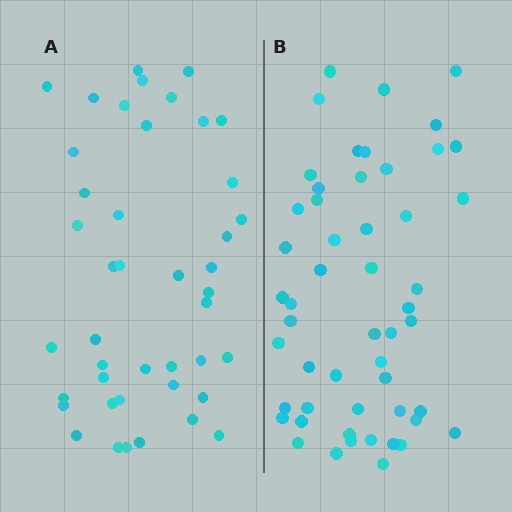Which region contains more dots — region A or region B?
Region B (the right region) has more dots.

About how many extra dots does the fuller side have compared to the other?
Region B has roughly 8 or so more dots than region A.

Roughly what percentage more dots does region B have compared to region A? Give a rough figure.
About 20% more.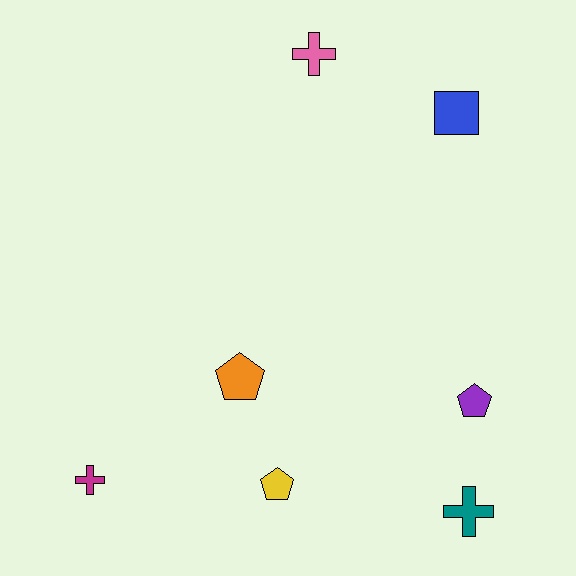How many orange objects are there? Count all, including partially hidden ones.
There is 1 orange object.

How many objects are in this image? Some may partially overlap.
There are 7 objects.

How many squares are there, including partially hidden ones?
There is 1 square.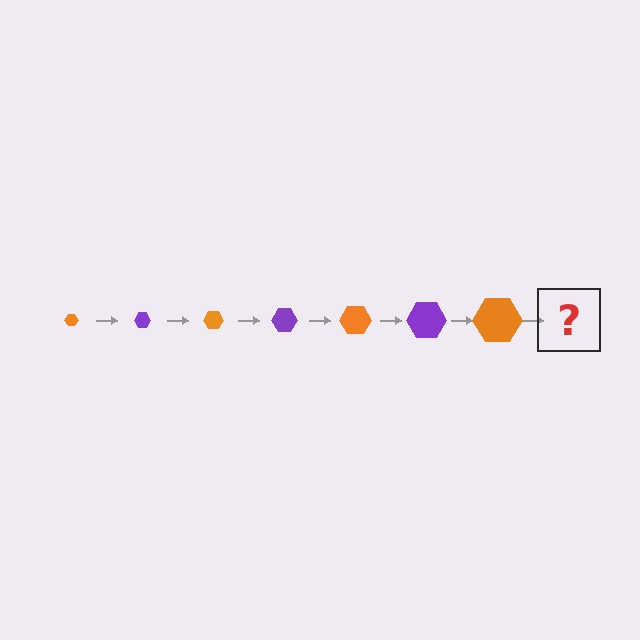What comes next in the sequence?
The next element should be a purple hexagon, larger than the previous one.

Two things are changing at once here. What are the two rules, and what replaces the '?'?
The two rules are that the hexagon grows larger each step and the color cycles through orange and purple. The '?' should be a purple hexagon, larger than the previous one.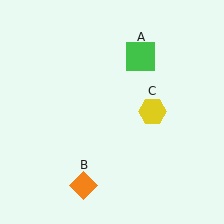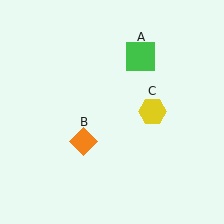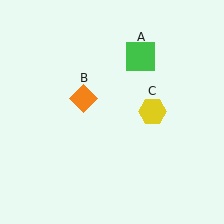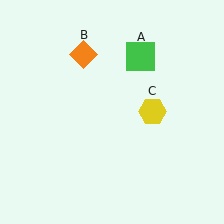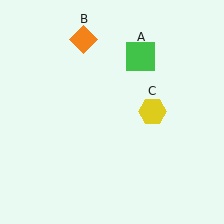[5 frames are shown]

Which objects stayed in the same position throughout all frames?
Green square (object A) and yellow hexagon (object C) remained stationary.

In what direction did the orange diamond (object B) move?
The orange diamond (object B) moved up.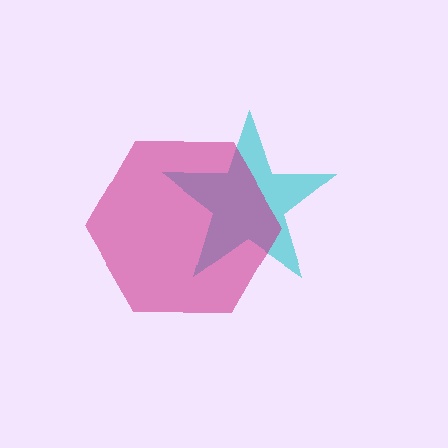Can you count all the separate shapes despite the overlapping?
Yes, there are 2 separate shapes.